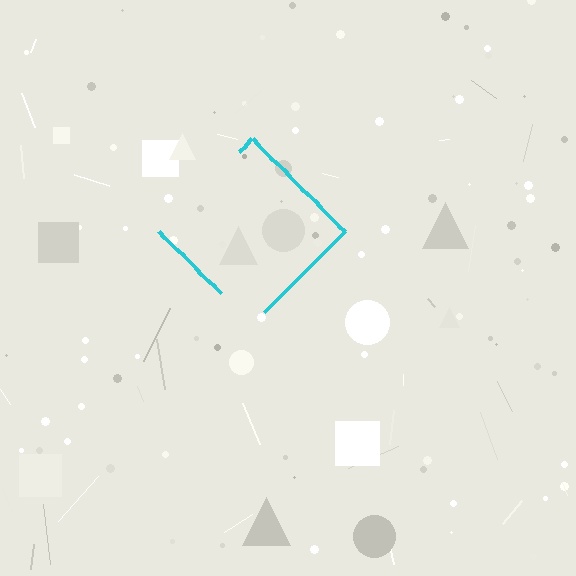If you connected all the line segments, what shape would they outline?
They would outline a diamond.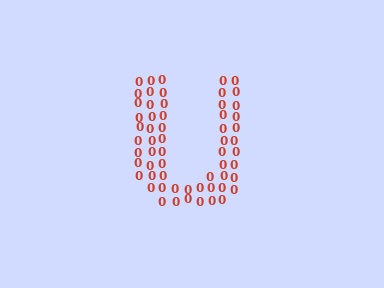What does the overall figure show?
The overall figure shows the letter U.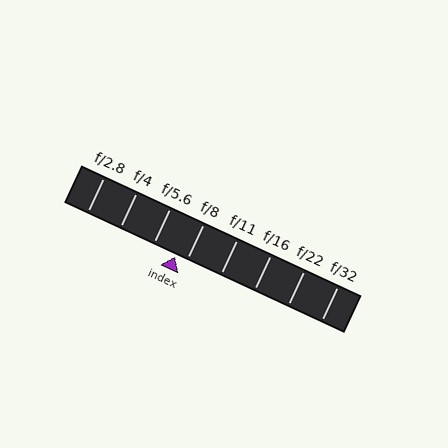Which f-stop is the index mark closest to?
The index mark is closest to f/8.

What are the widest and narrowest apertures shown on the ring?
The widest aperture shown is f/2.8 and the narrowest is f/32.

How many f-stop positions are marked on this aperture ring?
There are 8 f-stop positions marked.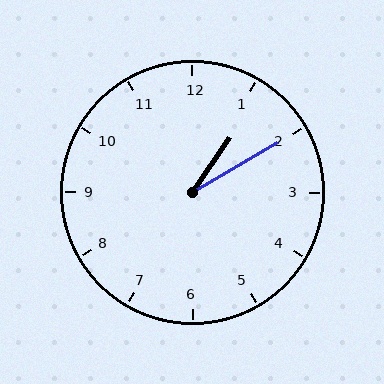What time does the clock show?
1:10.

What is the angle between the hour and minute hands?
Approximately 25 degrees.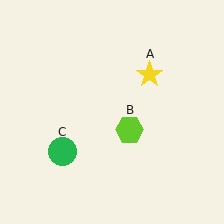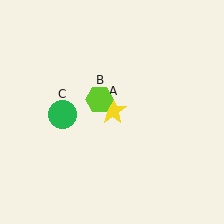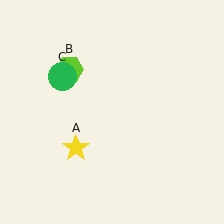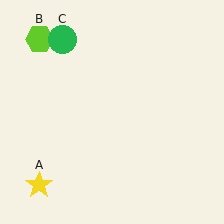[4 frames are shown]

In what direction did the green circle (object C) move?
The green circle (object C) moved up.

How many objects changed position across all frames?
3 objects changed position: yellow star (object A), lime hexagon (object B), green circle (object C).